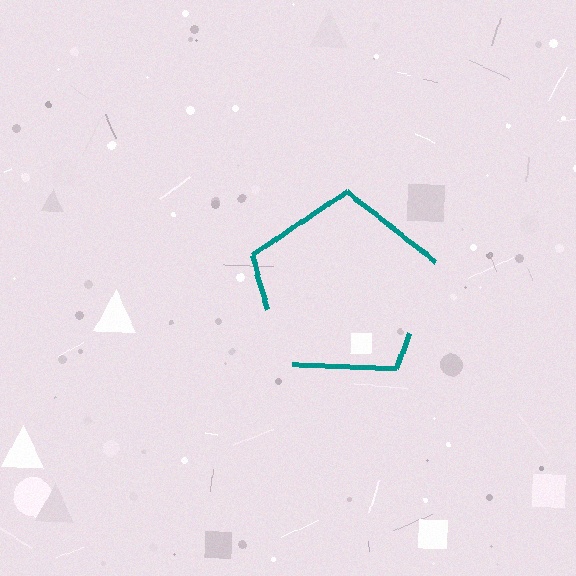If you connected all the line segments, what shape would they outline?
They would outline a pentagon.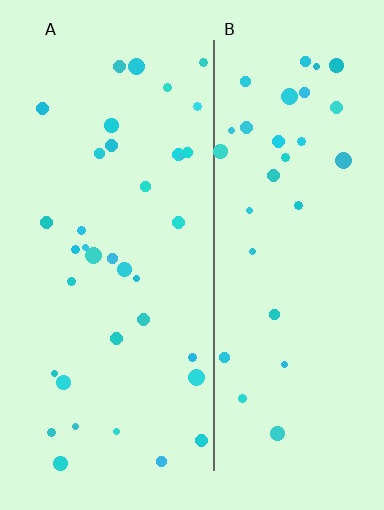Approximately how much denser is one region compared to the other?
Approximately 1.1× — region A over region B.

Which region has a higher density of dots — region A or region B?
A (the left).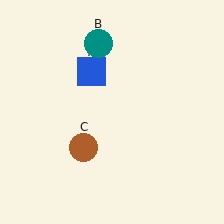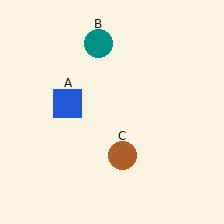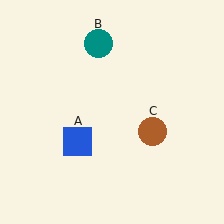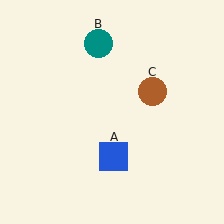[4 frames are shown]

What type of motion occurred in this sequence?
The blue square (object A), brown circle (object C) rotated counterclockwise around the center of the scene.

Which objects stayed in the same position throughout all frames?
Teal circle (object B) remained stationary.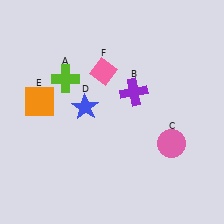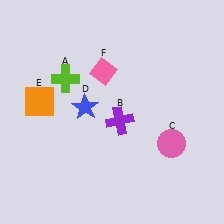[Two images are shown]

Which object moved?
The purple cross (B) moved down.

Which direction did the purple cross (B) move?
The purple cross (B) moved down.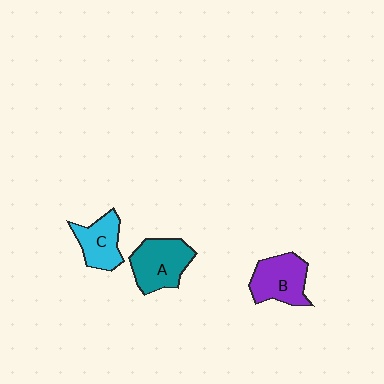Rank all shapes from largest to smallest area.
From largest to smallest: A (teal), B (purple), C (cyan).